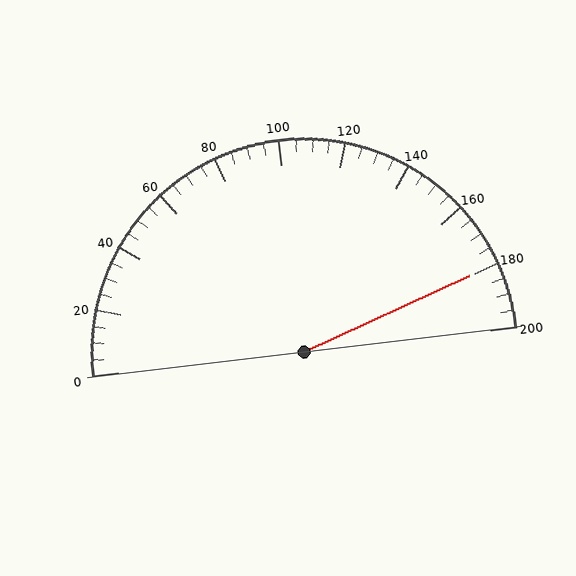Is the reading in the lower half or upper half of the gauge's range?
The reading is in the upper half of the range (0 to 200).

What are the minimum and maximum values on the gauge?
The gauge ranges from 0 to 200.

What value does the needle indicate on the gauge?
The needle indicates approximately 180.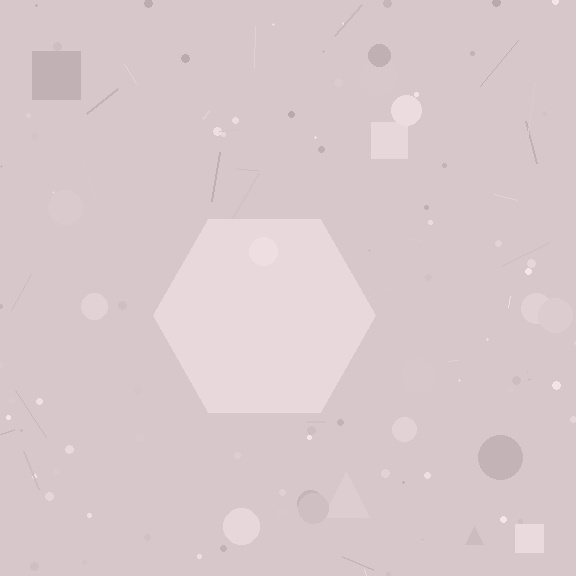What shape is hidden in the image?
A hexagon is hidden in the image.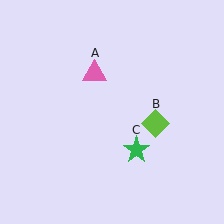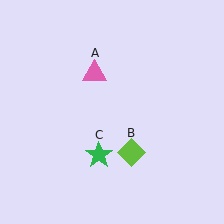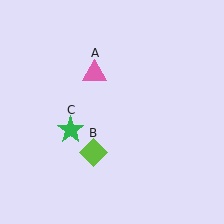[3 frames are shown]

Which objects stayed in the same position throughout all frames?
Pink triangle (object A) remained stationary.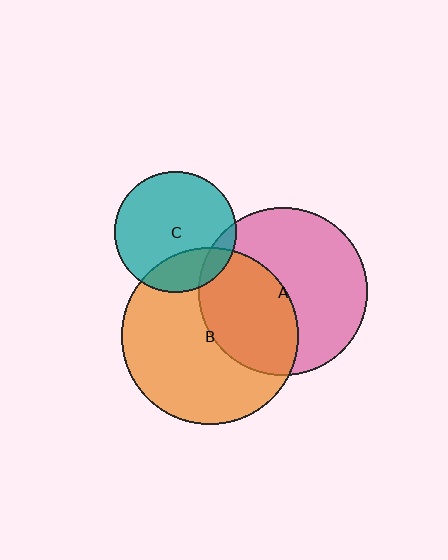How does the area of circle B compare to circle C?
Approximately 2.1 times.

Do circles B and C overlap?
Yes.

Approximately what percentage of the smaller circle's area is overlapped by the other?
Approximately 25%.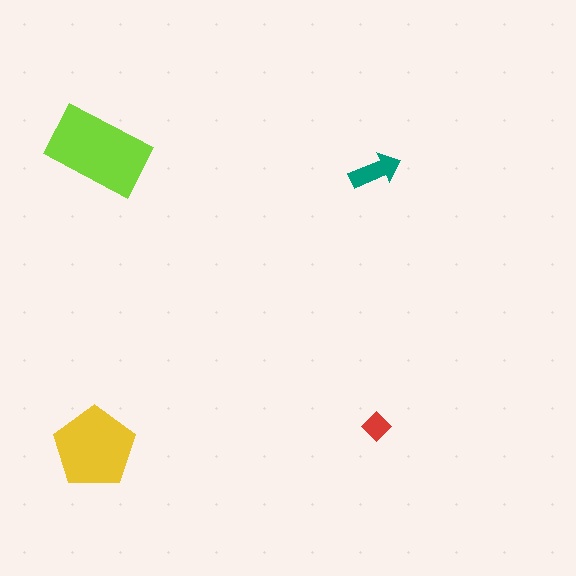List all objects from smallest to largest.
The red diamond, the teal arrow, the yellow pentagon, the lime rectangle.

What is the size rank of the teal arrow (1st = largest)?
3rd.